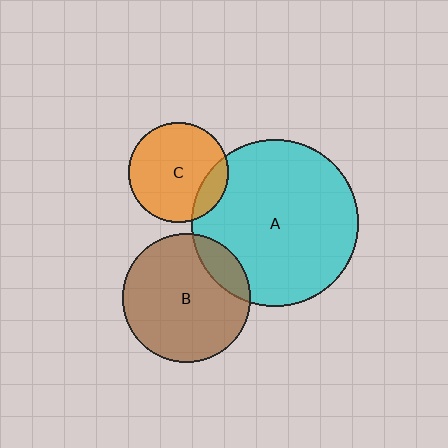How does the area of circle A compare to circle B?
Approximately 1.7 times.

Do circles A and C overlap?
Yes.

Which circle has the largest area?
Circle A (cyan).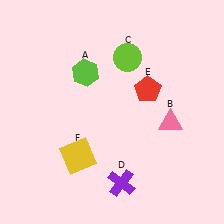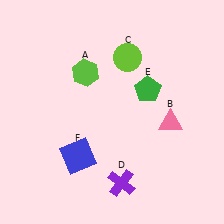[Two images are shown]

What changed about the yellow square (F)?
In Image 1, F is yellow. In Image 2, it changed to blue.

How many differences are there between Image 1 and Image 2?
There are 2 differences between the two images.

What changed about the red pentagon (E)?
In Image 1, E is red. In Image 2, it changed to green.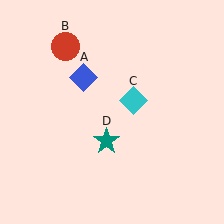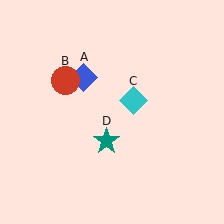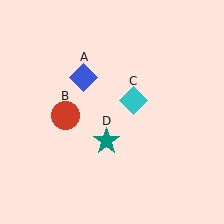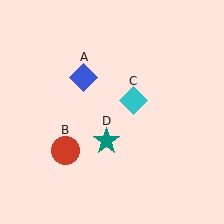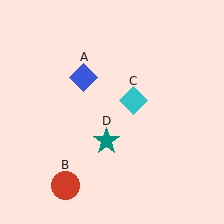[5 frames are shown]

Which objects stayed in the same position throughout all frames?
Blue diamond (object A) and cyan diamond (object C) and teal star (object D) remained stationary.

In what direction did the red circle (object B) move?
The red circle (object B) moved down.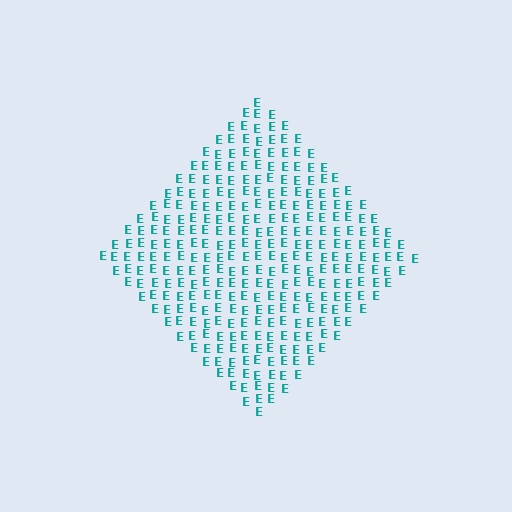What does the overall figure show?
The overall figure shows a diamond.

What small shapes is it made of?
It is made of small letter E's.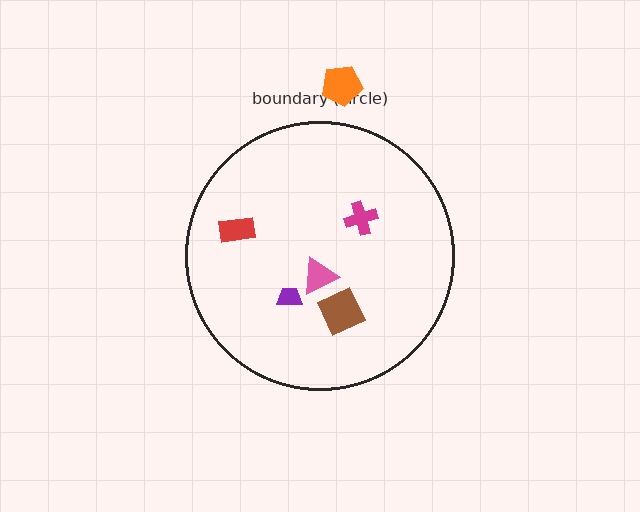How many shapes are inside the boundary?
5 inside, 1 outside.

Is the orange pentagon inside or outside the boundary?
Outside.